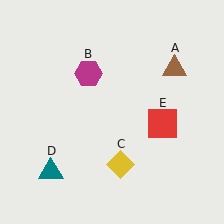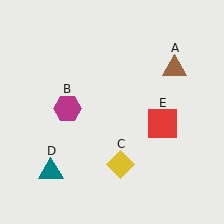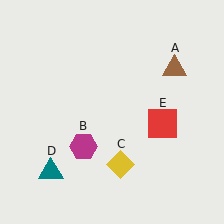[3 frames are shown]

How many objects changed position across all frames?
1 object changed position: magenta hexagon (object B).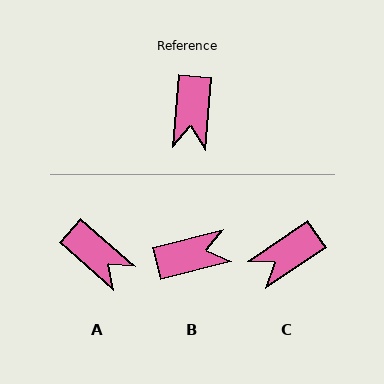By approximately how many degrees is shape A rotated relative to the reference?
Approximately 54 degrees counter-clockwise.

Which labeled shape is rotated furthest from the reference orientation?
B, about 110 degrees away.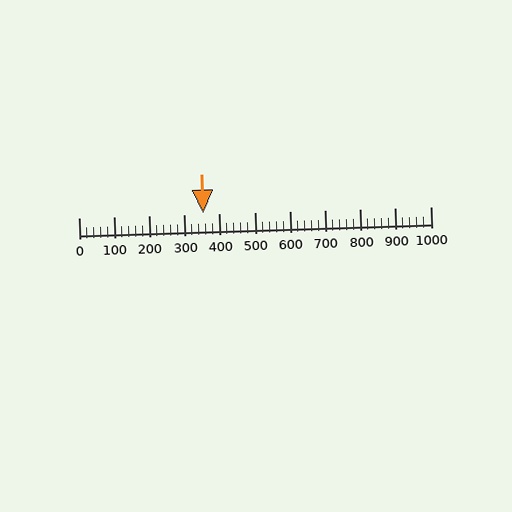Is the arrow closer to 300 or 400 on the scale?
The arrow is closer to 400.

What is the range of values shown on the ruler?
The ruler shows values from 0 to 1000.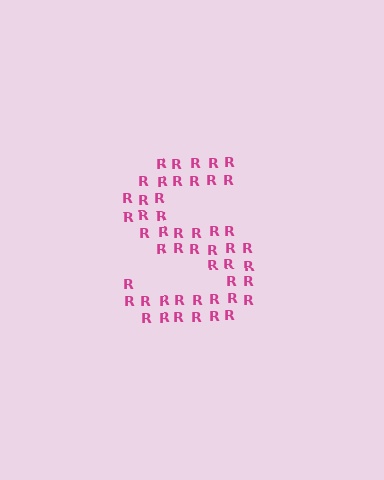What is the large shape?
The large shape is the letter S.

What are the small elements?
The small elements are letter R's.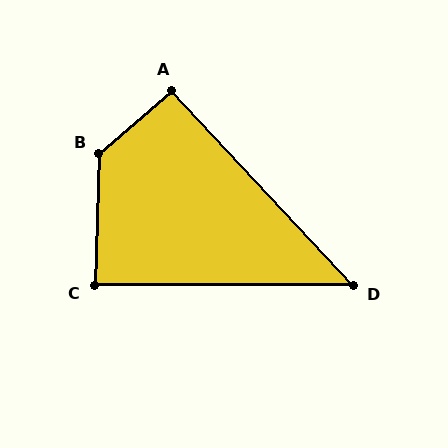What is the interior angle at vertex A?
Approximately 92 degrees (approximately right).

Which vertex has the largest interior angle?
B, at approximately 133 degrees.